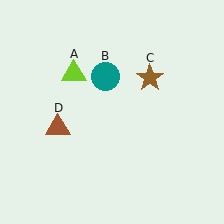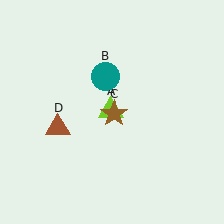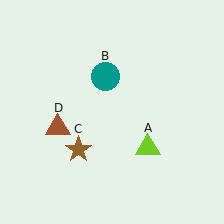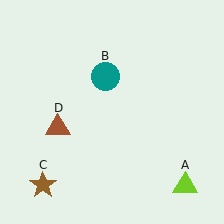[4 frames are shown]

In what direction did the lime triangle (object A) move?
The lime triangle (object A) moved down and to the right.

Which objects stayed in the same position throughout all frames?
Teal circle (object B) and brown triangle (object D) remained stationary.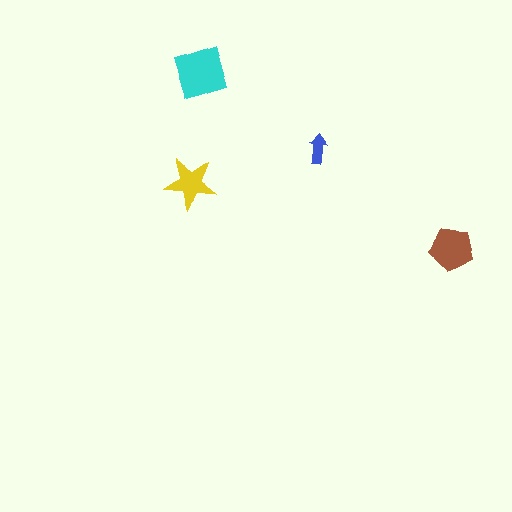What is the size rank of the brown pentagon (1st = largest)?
2nd.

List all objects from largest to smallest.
The cyan square, the brown pentagon, the yellow star, the blue arrow.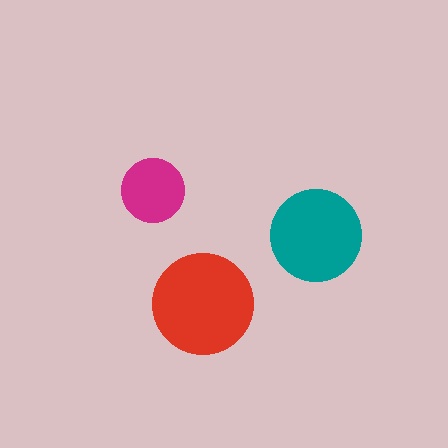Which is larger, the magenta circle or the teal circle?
The teal one.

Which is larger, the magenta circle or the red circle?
The red one.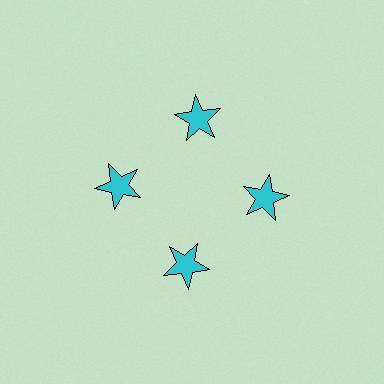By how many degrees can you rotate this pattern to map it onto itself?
The pattern maps onto itself every 90 degrees of rotation.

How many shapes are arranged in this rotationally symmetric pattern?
There are 4 shapes, arranged in 4 groups of 1.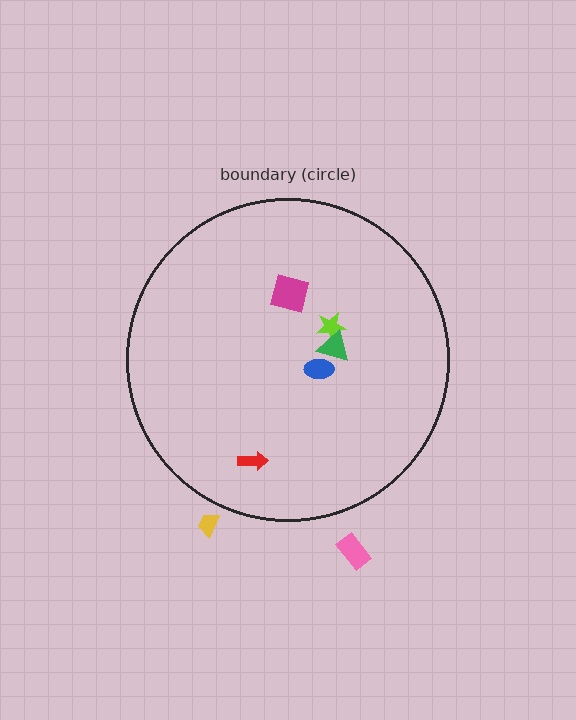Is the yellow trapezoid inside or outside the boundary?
Outside.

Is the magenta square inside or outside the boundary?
Inside.